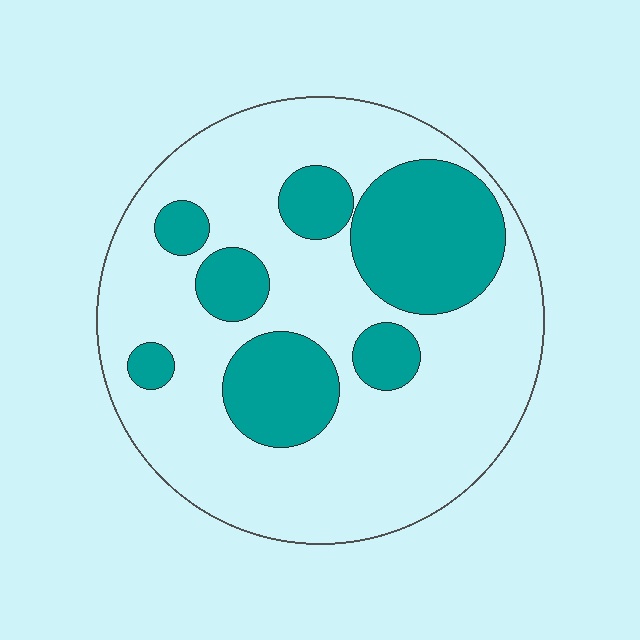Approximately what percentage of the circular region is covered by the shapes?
Approximately 30%.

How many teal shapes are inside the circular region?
7.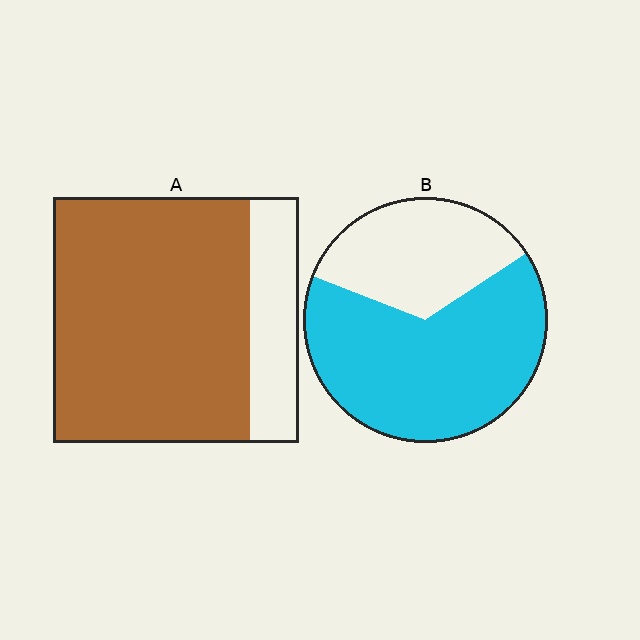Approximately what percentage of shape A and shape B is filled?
A is approximately 80% and B is approximately 65%.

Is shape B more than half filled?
Yes.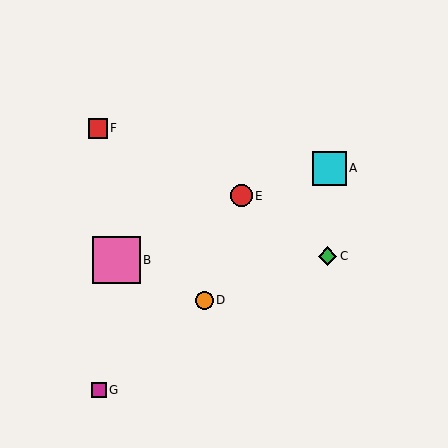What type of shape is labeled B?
Shape B is a pink square.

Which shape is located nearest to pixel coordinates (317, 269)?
The green diamond (labeled C) at (328, 256) is nearest to that location.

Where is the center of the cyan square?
The center of the cyan square is at (330, 168).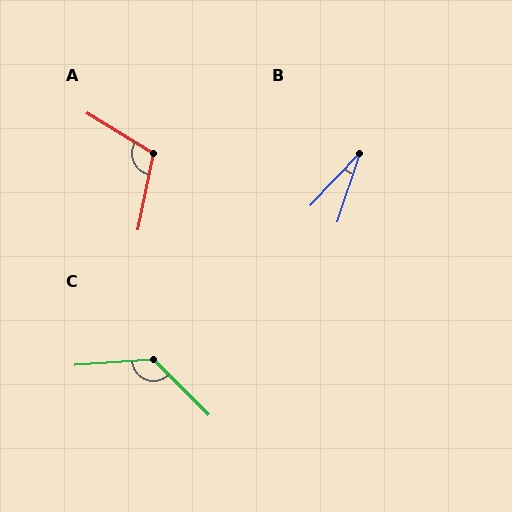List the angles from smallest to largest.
B (25°), A (110°), C (131°).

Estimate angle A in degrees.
Approximately 110 degrees.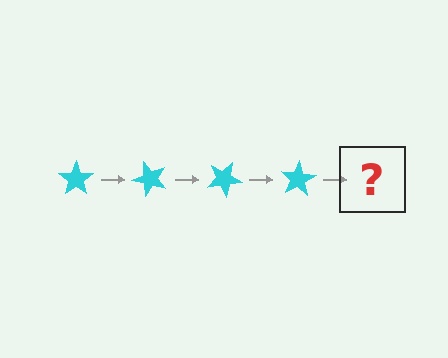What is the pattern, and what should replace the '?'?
The pattern is that the star rotates 50 degrees each step. The '?' should be a cyan star rotated 200 degrees.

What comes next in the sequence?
The next element should be a cyan star rotated 200 degrees.